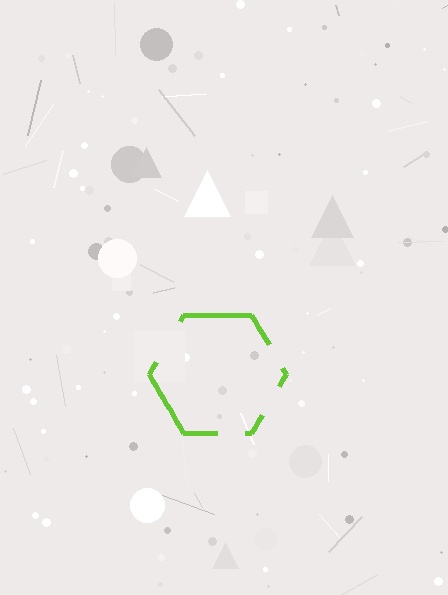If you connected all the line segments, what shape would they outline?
They would outline a hexagon.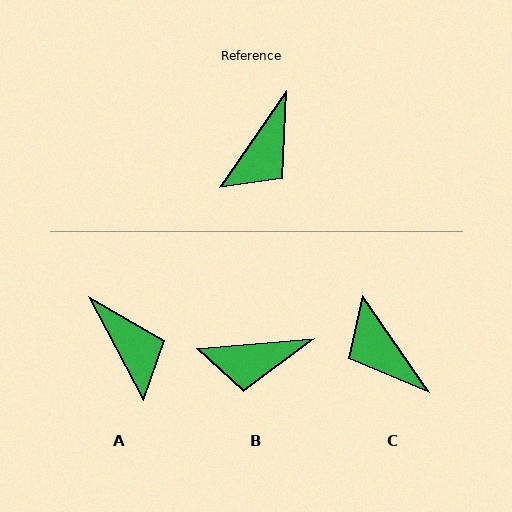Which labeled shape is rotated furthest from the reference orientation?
C, about 110 degrees away.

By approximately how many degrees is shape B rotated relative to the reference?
Approximately 50 degrees clockwise.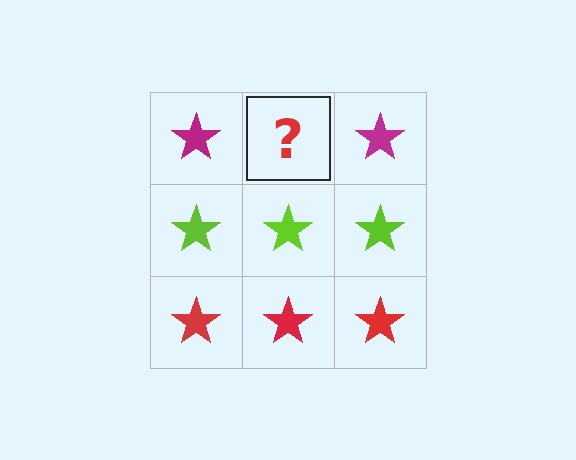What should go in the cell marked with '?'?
The missing cell should contain a magenta star.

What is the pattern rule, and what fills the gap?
The rule is that each row has a consistent color. The gap should be filled with a magenta star.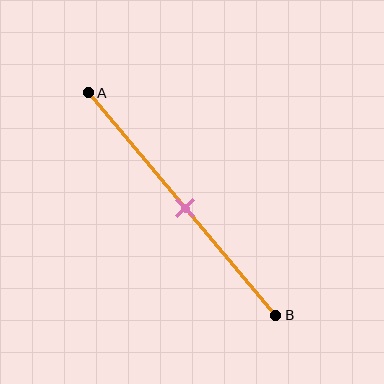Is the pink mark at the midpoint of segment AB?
Yes, the mark is approximately at the midpoint.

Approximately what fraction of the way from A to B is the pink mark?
The pink mark is approximately 50% of the way from A to B.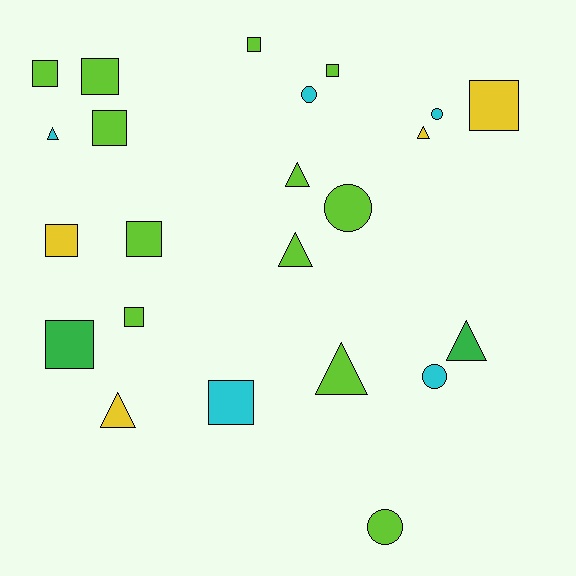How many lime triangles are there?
There are 3 lime triangles.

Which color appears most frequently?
Lime, with 12 objects.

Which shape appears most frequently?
Square, with 11 objects.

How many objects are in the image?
There are 23 objects.